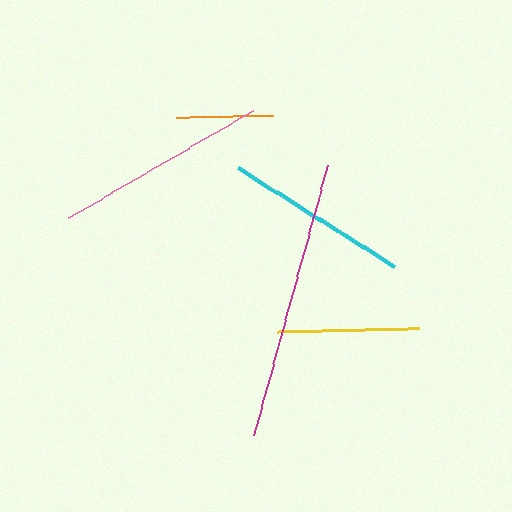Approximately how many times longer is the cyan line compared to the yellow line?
The cyan line is approximately 1.3 times the length of the yellow line.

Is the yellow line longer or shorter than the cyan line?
The cyan line is longer than the yellow line.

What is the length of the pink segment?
The pink segment is approximately 214 pixels long.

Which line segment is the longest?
The magenta line is the longest at approximately 279 pixels.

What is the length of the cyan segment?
The cyan segment is approximately 185 pixels long.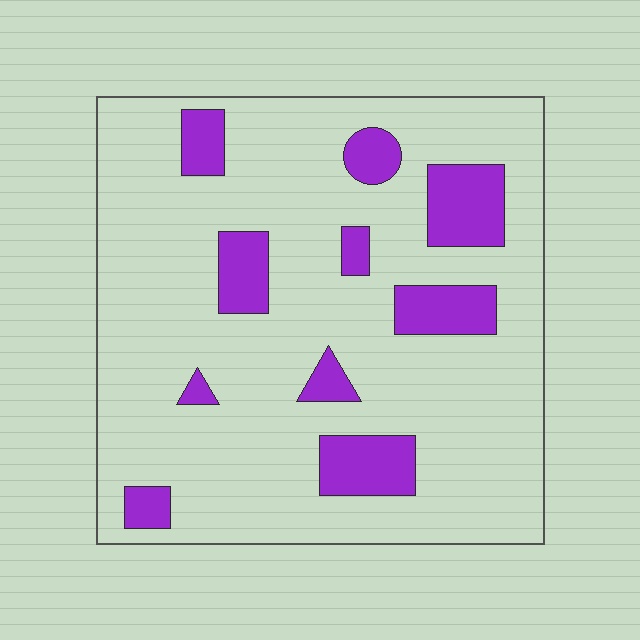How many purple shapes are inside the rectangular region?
10.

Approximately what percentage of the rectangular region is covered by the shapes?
Approximately 15%.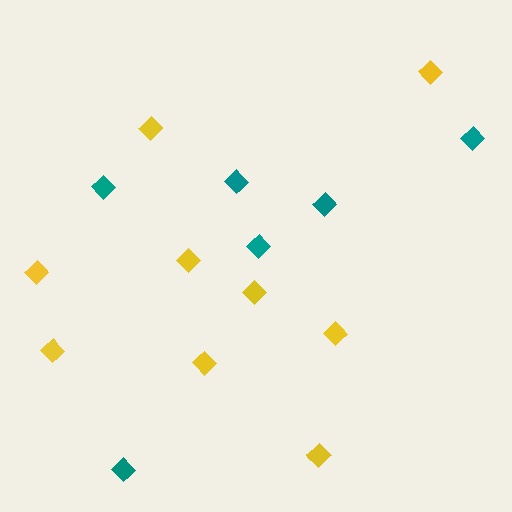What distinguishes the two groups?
There are 2 groups: one group of teal diamonds (6) and one group of yellow diamonds (9).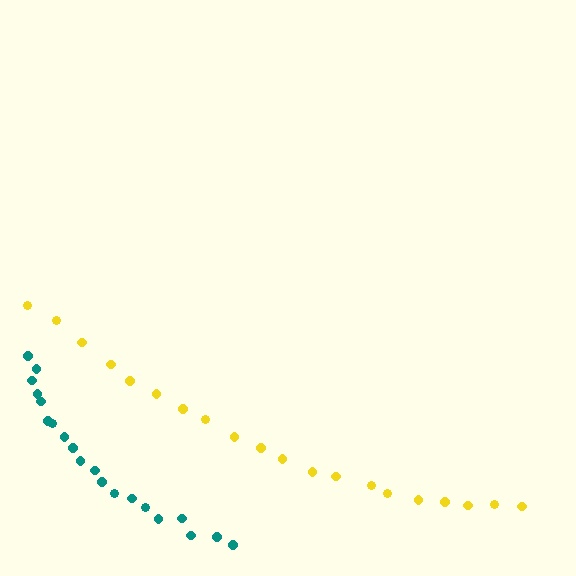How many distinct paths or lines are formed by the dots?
There are 2 distinct paths.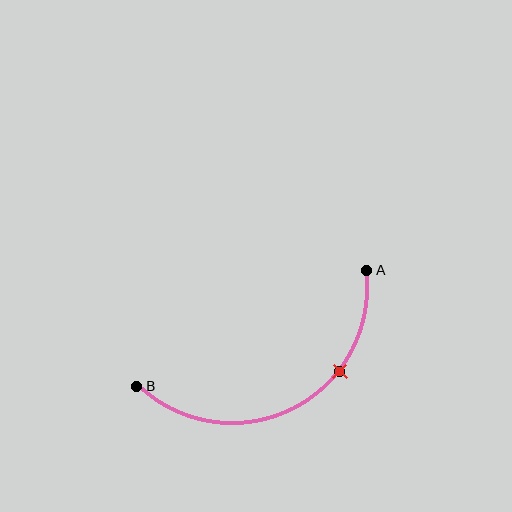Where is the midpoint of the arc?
The arc midpoint is the point on the curve farthest from the straight line joining A and B. It sits below that line.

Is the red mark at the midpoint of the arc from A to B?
No. The red mark lies on the arc but is closer to endpoint A. The arc midpoint would be at the point on the curve equidistant along the arc from both A and B.